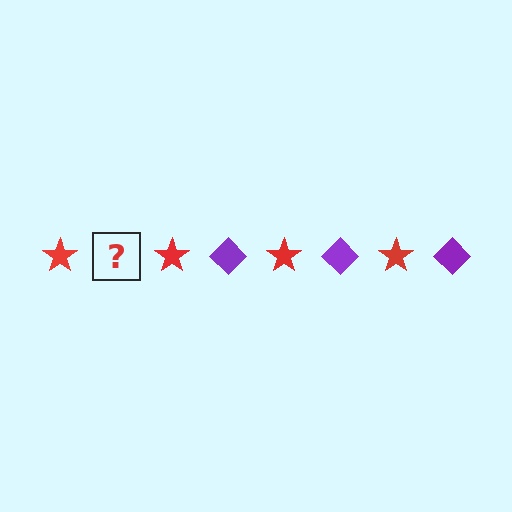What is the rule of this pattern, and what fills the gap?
The rule is that the pattern alternates between red star and purple diamond. The gap should be filled with a purple diamond.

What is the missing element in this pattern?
The missing element is a purple diamond.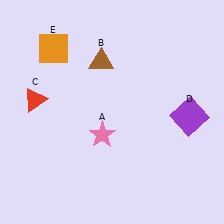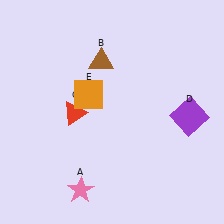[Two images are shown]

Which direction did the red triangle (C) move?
The red triangle (C) moved right.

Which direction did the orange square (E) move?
The orange square (E) moved down.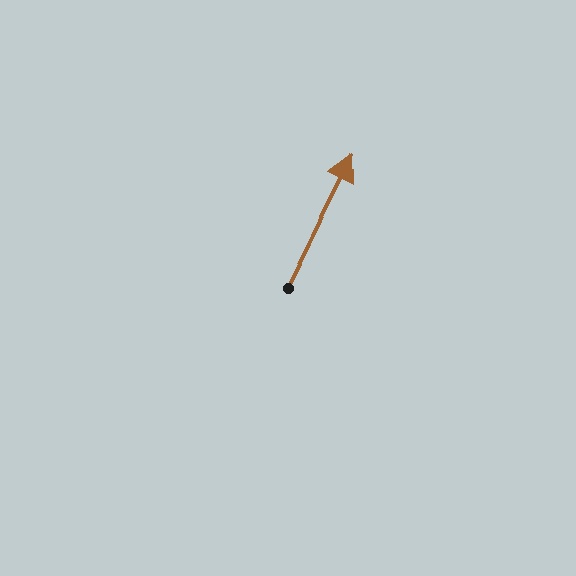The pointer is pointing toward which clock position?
Roughly 1 o'clock.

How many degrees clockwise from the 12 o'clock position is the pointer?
Approximately 27 degrees.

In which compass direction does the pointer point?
Northeast.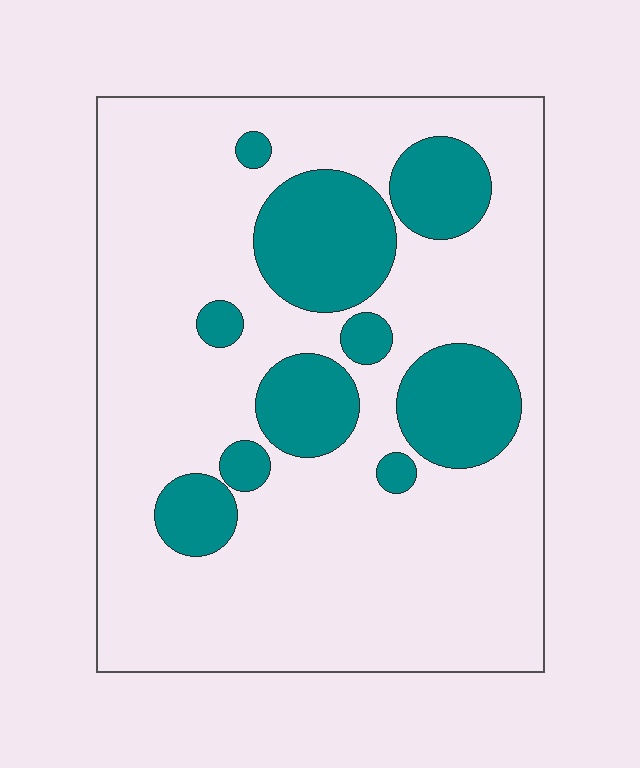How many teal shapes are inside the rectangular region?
10.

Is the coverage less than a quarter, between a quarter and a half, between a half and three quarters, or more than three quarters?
Less than a quarter.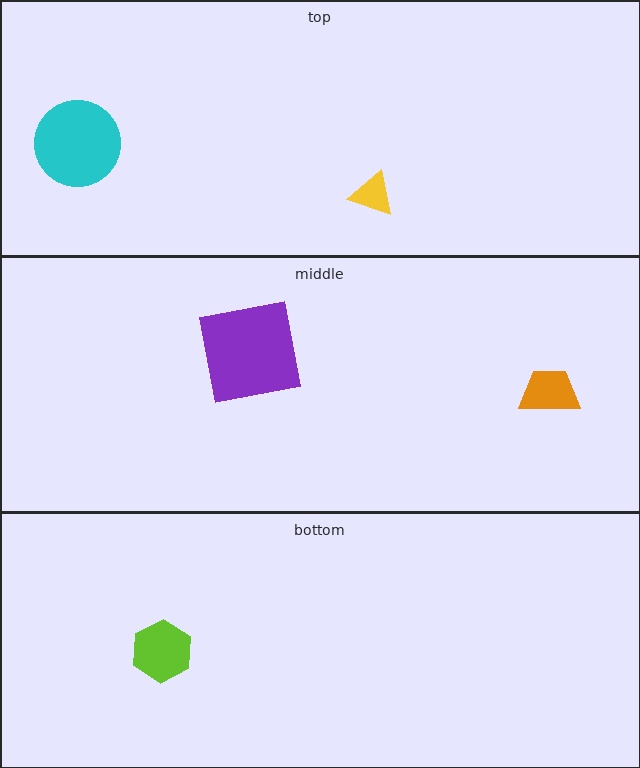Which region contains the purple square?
The middle region.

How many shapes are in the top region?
2.